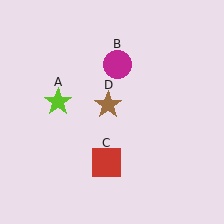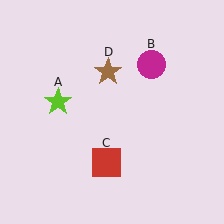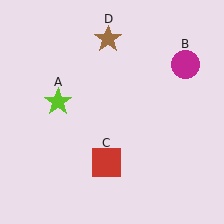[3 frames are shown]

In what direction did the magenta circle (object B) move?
The magenta circle (object B) moved right.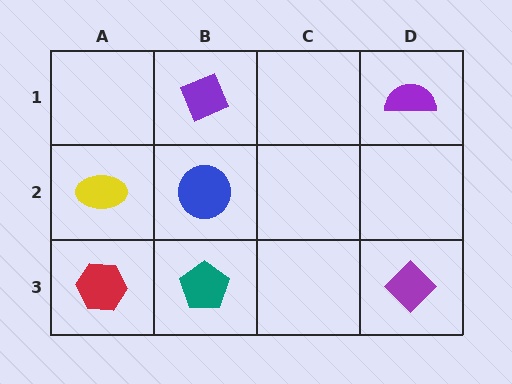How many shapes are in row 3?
3 shapes.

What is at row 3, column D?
A purple diamond.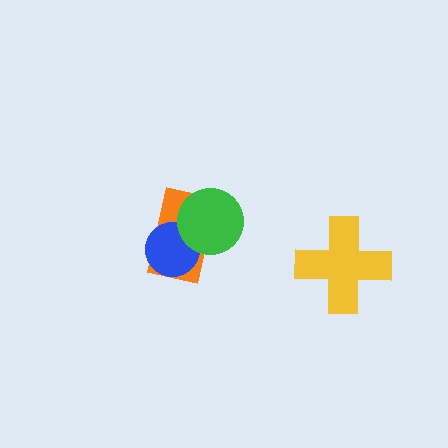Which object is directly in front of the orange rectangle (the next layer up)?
The blue circle is directly in front of the orange rectangle.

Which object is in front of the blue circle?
The green circle is in front of the blue circle.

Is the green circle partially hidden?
No, no other shape covers it.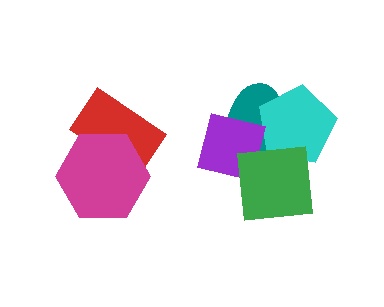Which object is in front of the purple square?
The green square is in front of the purple square.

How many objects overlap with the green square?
3 objects overlap with the green square.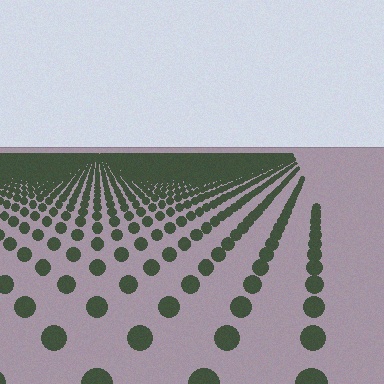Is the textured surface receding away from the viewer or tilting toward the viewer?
The surface is receding away from the viewer. Texture elements get smaller and denser toward the top.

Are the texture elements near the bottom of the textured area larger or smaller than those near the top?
Larger. Near the bottom, elements are closer to the viewer and appear at a bigger on-screen size.